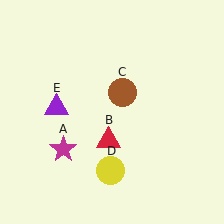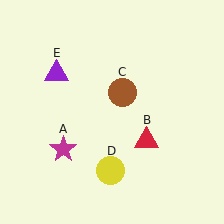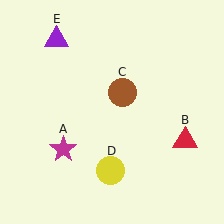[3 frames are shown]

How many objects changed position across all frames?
2 objects changed position: red triangle (object B), purple triangle (object E).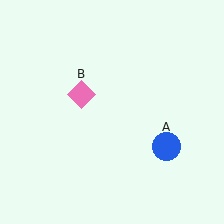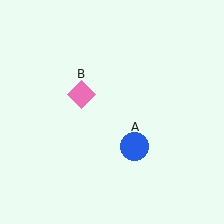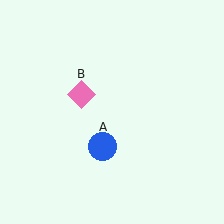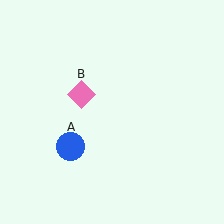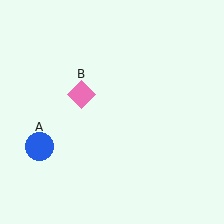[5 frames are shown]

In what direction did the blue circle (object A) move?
The blue circle (object A) moved left.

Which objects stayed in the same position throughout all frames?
Pink diamond (object B) remained stationary.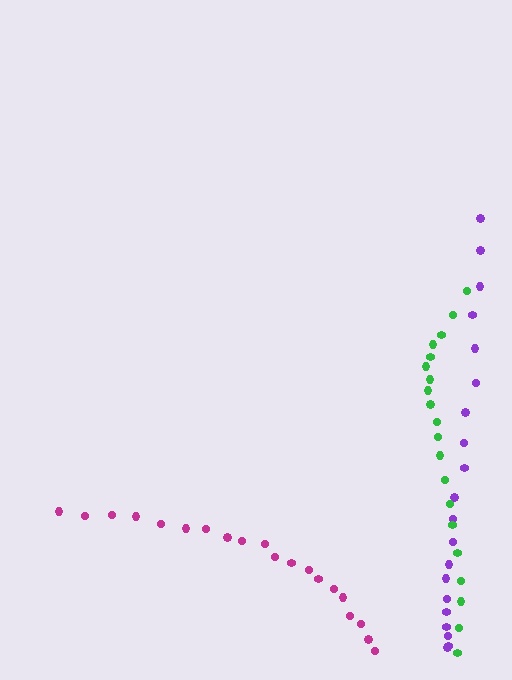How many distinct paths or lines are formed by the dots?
There are 3 distinct paths.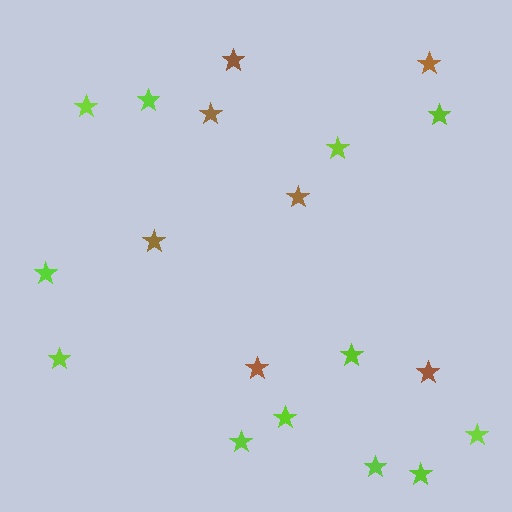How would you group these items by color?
There are 2 groups: one group of brown stars (7) and one group of lime stars (12).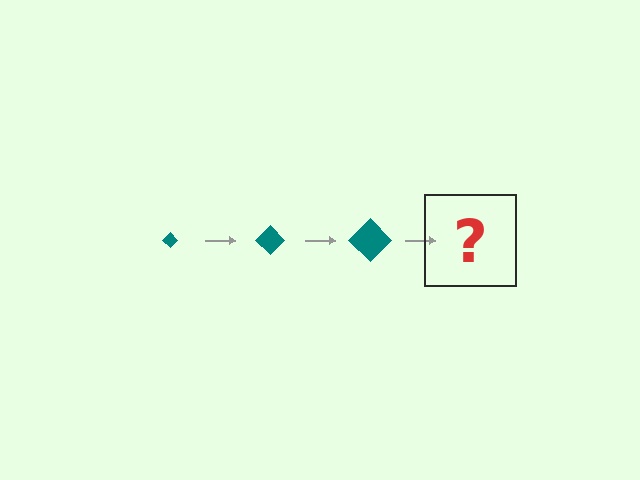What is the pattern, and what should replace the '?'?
The pattern is that the diamond gets progressively larger each step. The '?' should be a teal diamond, larger than the previous one.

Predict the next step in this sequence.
The next step is a teal diamond, larger than the previous one.